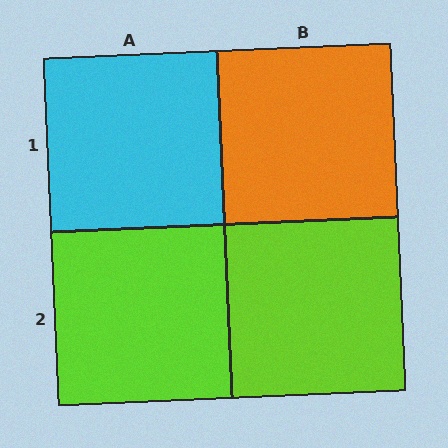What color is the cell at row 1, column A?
Cyan.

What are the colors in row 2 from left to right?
Lime, lime.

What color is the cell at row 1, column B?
Orange.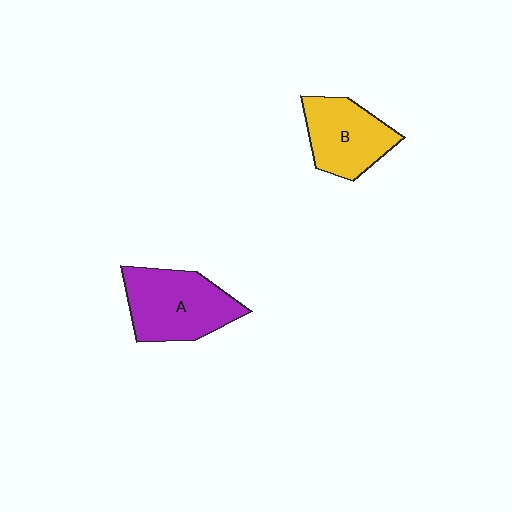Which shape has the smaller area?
Shape B (yellow).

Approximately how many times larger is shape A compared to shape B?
Approximately 1.2 times.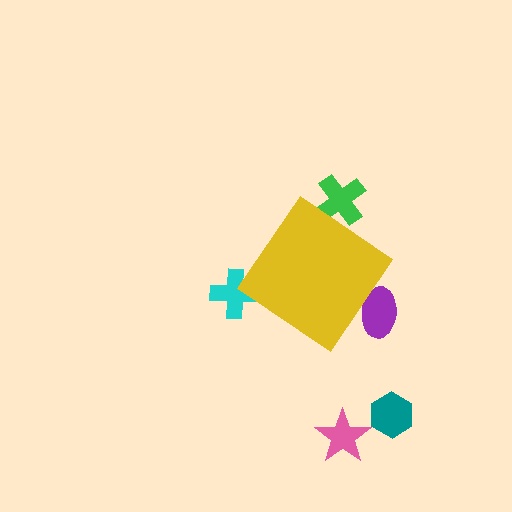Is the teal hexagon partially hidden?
No, the teal hexagon is fully visible.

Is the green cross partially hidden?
Yes, the green cross is partially hidden behind the yellow diamond.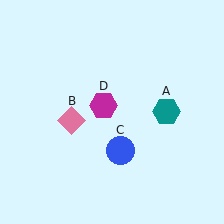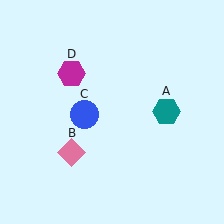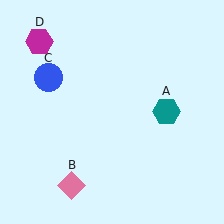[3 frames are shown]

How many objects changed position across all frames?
3 objects changed position: pink diamond (object B), blue circle (object C), magenta hexagon (object D).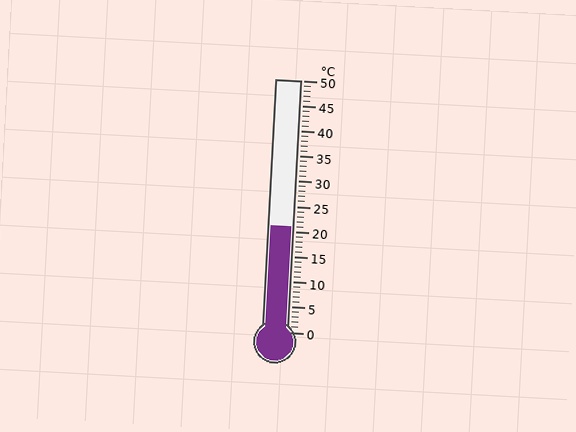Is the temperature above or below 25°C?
The temperature is below 25°C.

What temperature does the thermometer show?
The thermometer shows approximately 21°C.